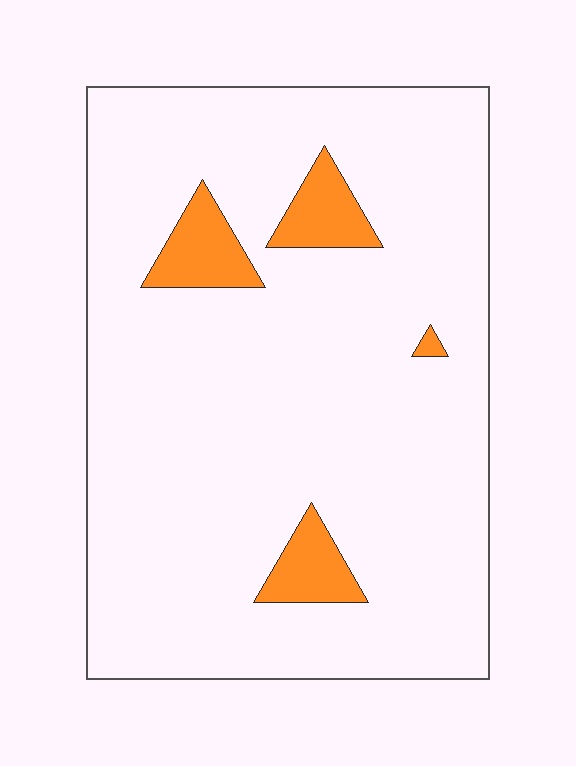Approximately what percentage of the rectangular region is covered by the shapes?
Approximately 10%.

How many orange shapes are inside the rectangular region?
4.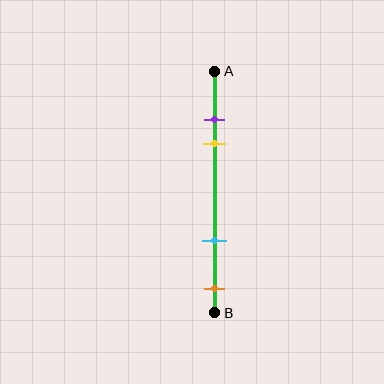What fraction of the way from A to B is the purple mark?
The purple mark is approximately 20% (0.2) of the way from A to B.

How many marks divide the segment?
There are 4 marks dividing the segment.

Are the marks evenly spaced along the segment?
No, the marks are not evenly spaced.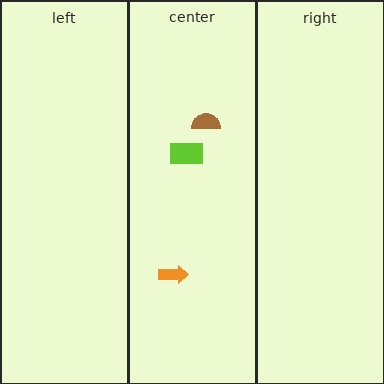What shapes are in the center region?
The brown semicircle, the lime rectangle, the orange arrow.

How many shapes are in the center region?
3.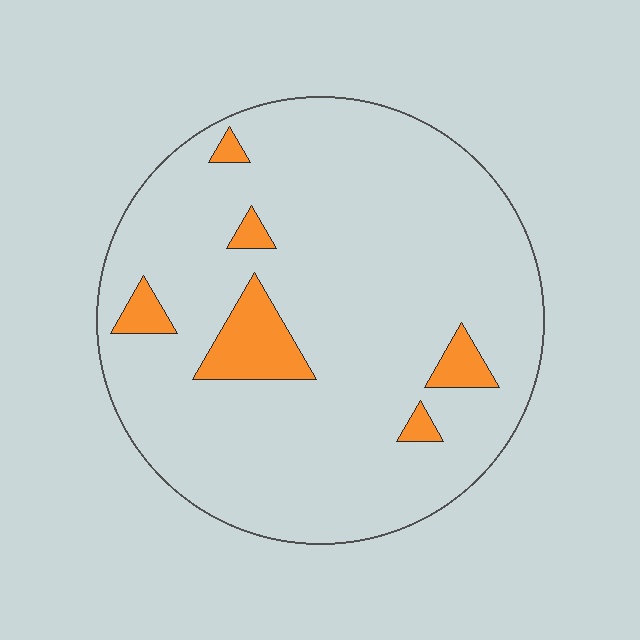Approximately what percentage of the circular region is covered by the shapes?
Approximately 10%.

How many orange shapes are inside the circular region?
6.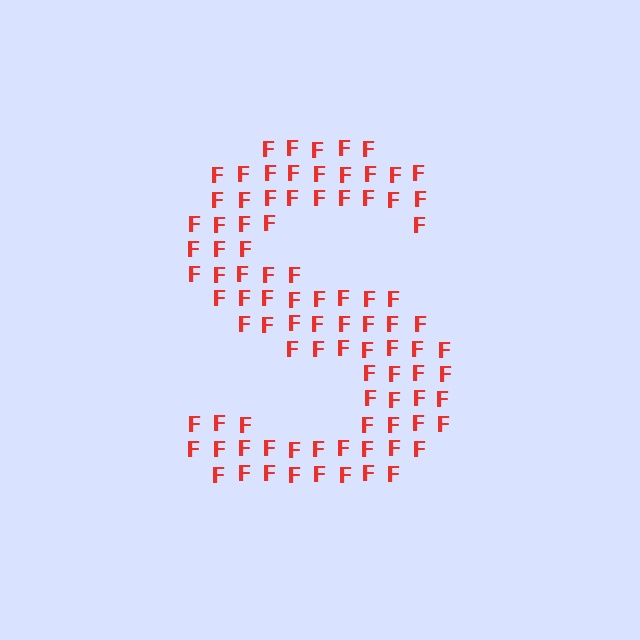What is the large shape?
The large shape is the letter S.